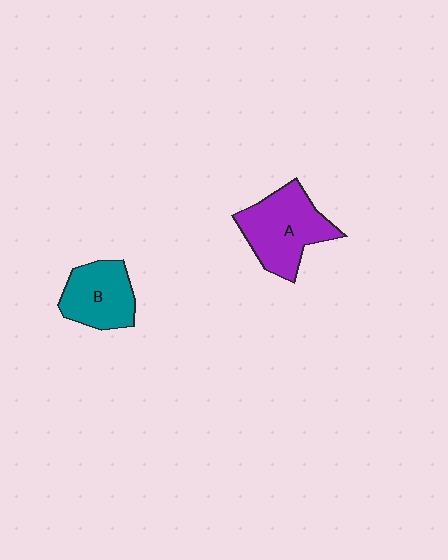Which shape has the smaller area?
Shape B (teal).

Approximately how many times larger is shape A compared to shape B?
Approximately 1.3 times.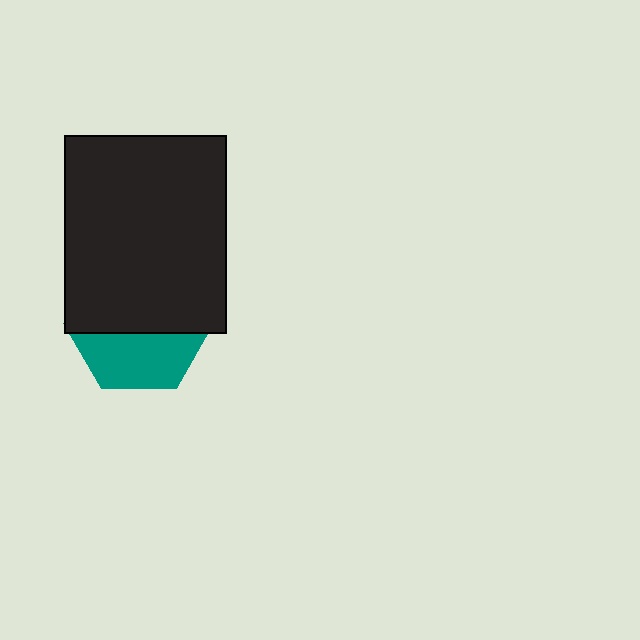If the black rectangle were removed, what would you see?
You would see the complete teal hexagon.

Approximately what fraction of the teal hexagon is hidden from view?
Roughly 60% of the teal hexagon is hidden behind the black rectangle.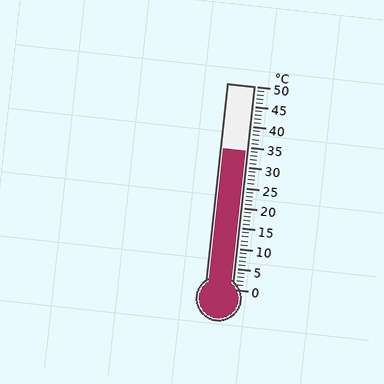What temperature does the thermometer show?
The thermometer shows approximately 34°C.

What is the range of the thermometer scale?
The thermometer scale ranges from 0°C to 50°C.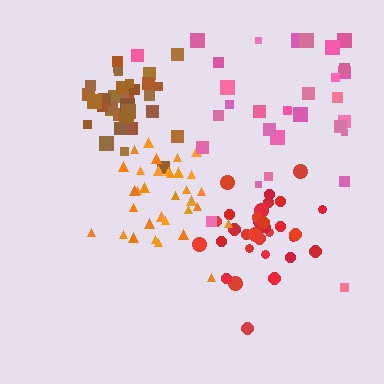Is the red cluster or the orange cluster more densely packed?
Red.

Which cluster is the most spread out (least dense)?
Pink.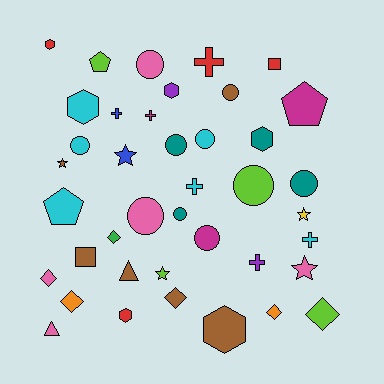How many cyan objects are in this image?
There are 6 cyan objects.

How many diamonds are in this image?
There are 6 diamonds.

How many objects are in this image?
There are 40 objects.